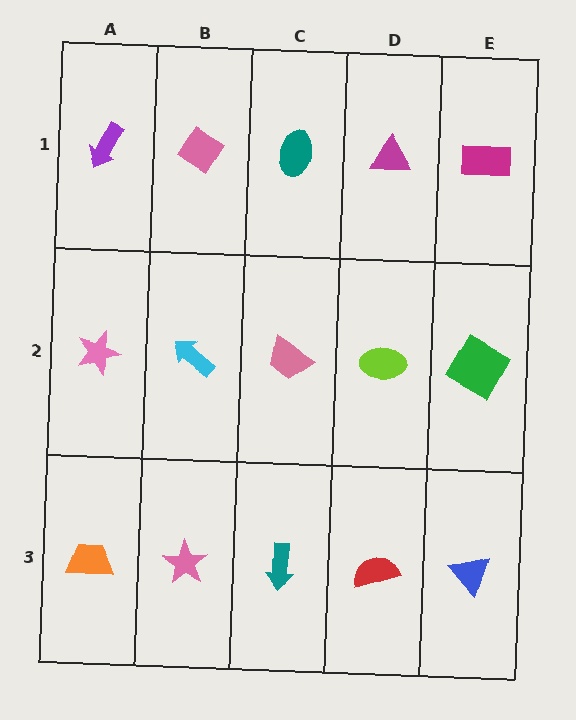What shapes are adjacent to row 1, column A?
A pink star (row 2, column A), a pink diamond (row 1, column B).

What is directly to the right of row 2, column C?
A lime ellipse.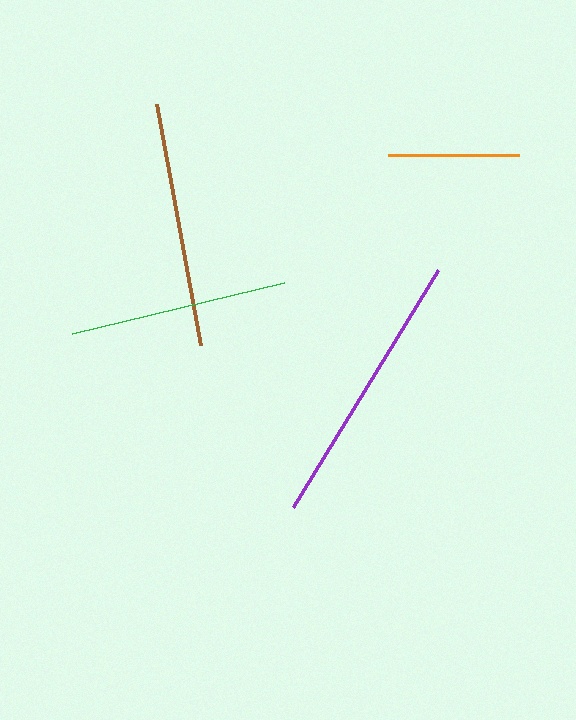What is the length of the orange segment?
The orange segment is approximately 131 pixels long.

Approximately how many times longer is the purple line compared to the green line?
The purple line is approximately 1.3 times the length of the green line.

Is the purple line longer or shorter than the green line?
The purple line is longer than the green line.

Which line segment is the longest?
The purple line is the longest at approximately 278 pixels.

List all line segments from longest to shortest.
From longest to shortest: purple, brown, green, orange.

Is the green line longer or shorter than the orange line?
The green line is longer than the orange line.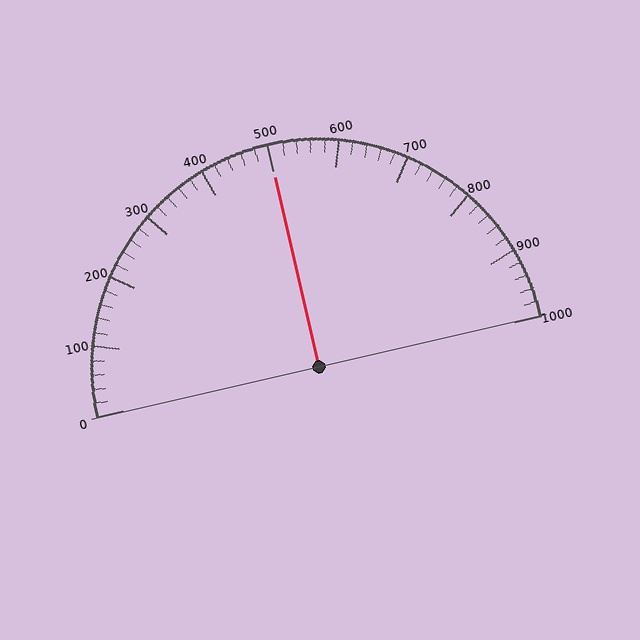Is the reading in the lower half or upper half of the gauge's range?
The reading is in the upper half of the range (0 to 1000).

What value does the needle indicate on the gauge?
The needle indicates approximately 500.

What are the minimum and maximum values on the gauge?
The gauge ranges from 0 to 1000.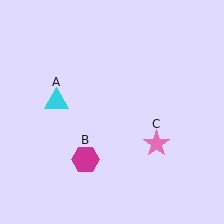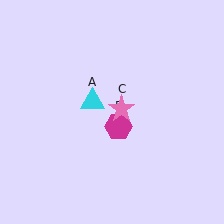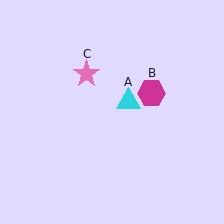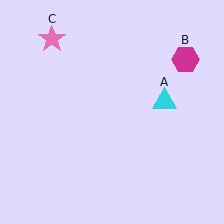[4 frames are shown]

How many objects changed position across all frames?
3 objects changed position: cyan triangle (object A), magenta hexagon (object B), pink star (object C).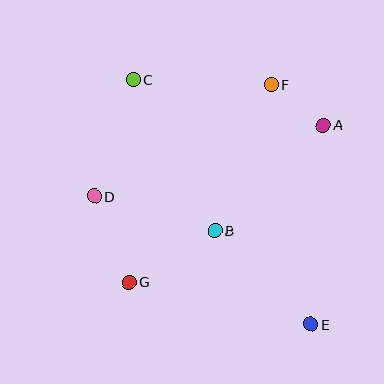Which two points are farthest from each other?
Points C and E are farthest from each other.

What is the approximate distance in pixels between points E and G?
The distance between E and G is approximately 187 pixels.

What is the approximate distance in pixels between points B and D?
The distance between B and D is approximately 126 pixels.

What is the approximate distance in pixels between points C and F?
The distance between C and F is approximately 138 pixels.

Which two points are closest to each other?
Points A and F are closest to each other.